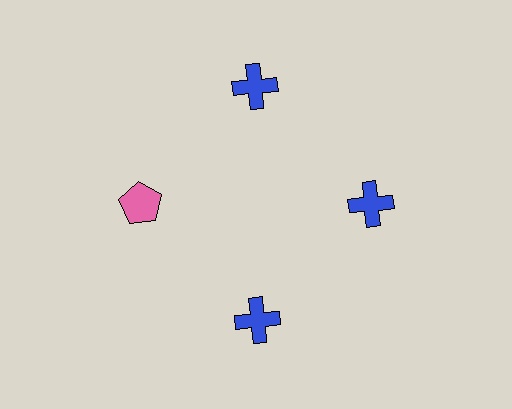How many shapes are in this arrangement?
There are 4 shapes arranged in a ring pattern.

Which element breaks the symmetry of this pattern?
The pink pentagon at roughly the 9 o'clock position breaks the symmetry. All other shapes are blue crosses.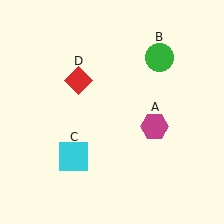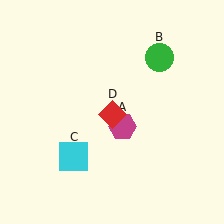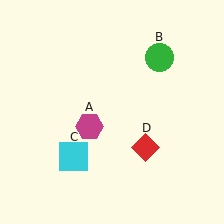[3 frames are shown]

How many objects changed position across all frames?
2 objects changed position: magenta hexagon (object A), red diamond (object D).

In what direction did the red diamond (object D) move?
The red diamond (object D) moved down and to the right.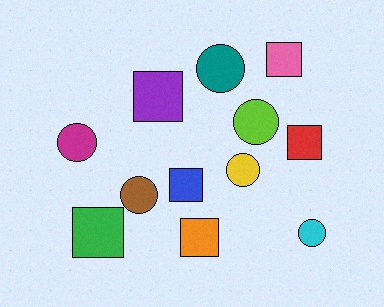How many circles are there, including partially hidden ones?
There are 6 circles.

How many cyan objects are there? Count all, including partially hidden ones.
There is 1 cyan object.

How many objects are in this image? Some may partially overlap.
There are 12 objects.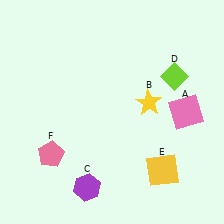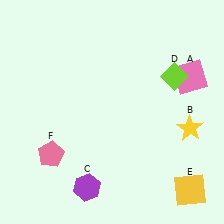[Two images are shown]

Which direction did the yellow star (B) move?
The yellow star (B) moved right.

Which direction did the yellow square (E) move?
The yellow square (E) moved right.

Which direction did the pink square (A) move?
The pink square (A) moved up.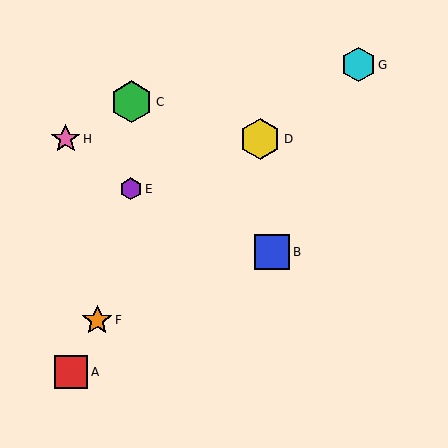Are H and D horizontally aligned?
Yes, both are at y≈139.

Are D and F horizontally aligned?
No, D is at y≈139 and F is at y≈321.